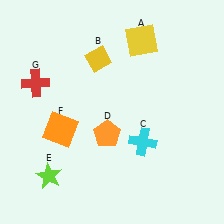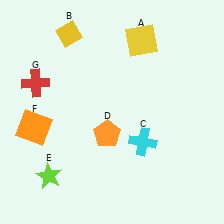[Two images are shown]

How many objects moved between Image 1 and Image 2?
2 objects moved between the two images.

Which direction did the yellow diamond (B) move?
The yellow diamond (B) moved left.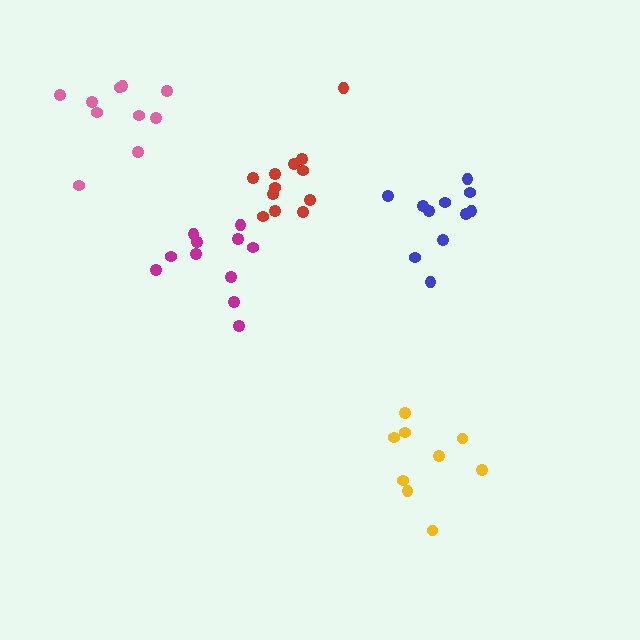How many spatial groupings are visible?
There are 5 spatial groupings.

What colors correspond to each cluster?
The clusters are colored: red, pink, yellow, blue, magenta.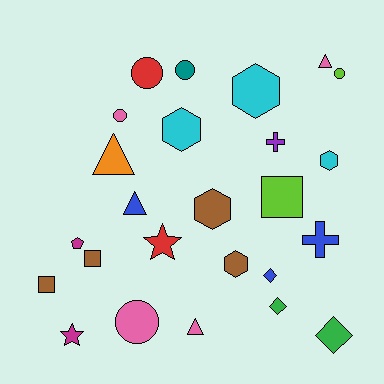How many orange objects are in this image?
There is 1 orange object.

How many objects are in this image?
There are 25 objects.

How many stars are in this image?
There are 2 stars.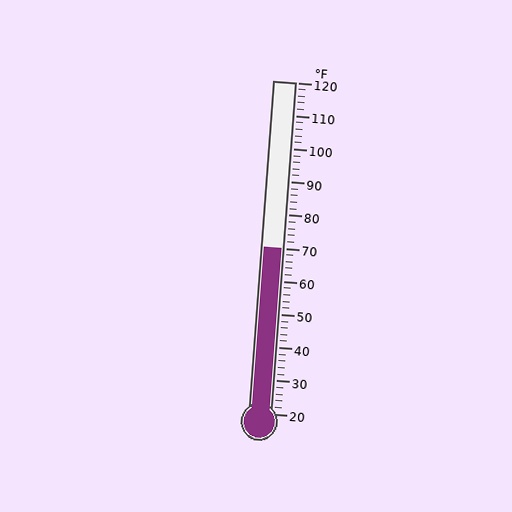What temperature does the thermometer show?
The thermometer shows approximately 70°F.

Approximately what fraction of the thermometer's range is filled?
The thermometer is filled to approximately 50% of its range.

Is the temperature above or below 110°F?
The temperature is below 110°F.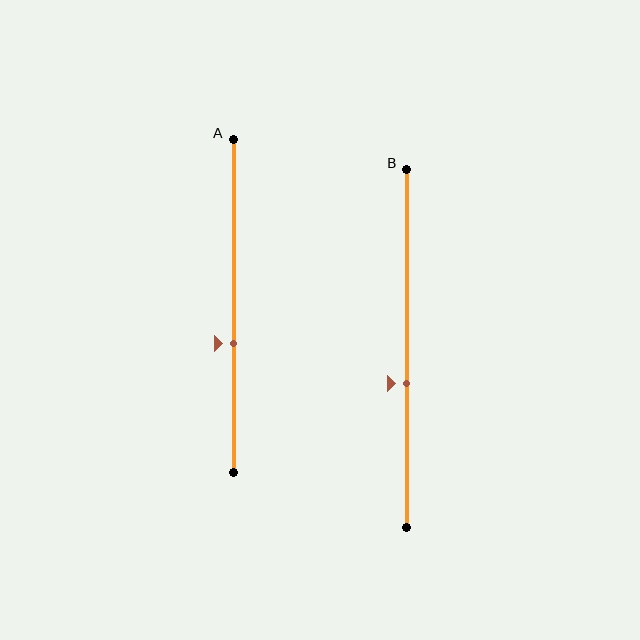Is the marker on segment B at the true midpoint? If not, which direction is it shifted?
No, the marker on segment B is shifted downward by about 10% of the segment length.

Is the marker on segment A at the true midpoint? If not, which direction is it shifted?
No, the marker on segment A is shifted downward by about 11% of the segment length.